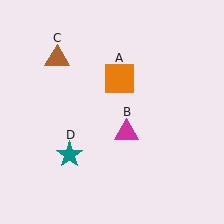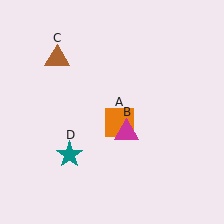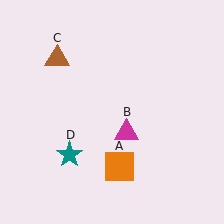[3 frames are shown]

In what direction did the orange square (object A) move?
The orange square (object A) moved down.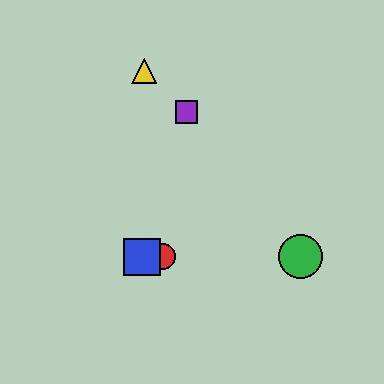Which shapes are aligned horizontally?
The red circle, the blue square, the green circle are aligned horizontally.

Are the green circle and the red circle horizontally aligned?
Yes, both are at y≈257.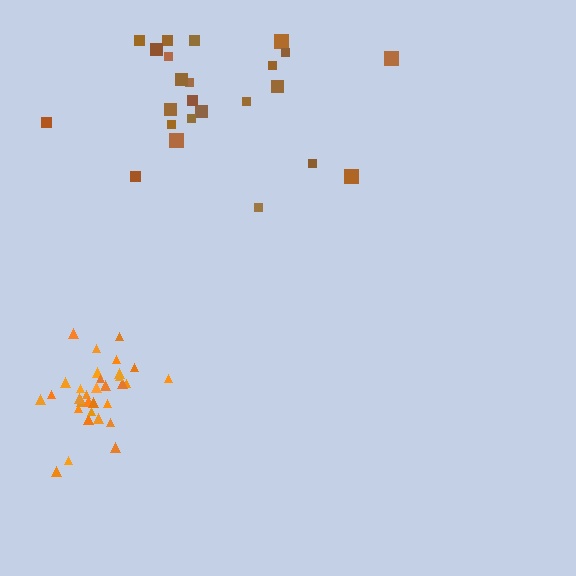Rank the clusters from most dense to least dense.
orange, brown.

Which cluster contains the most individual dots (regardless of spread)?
Orange (32).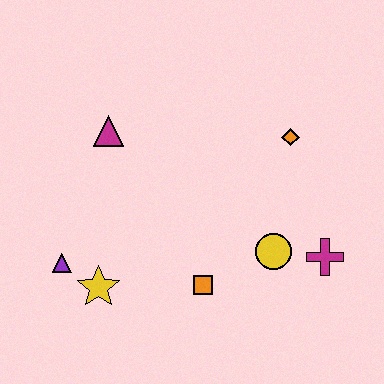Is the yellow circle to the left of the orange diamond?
Yes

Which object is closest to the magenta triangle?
The purple triangle is closest to the magenta triangle.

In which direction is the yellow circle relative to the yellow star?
The yellow circle is to the right of the yellow star.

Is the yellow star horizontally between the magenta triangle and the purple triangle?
Yes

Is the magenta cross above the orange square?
Yes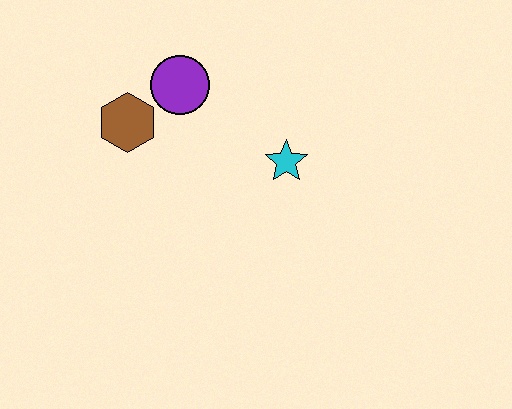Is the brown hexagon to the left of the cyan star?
Yes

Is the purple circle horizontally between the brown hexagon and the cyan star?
Yes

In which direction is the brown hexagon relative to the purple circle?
The brown hexagon is to the left of the purple circle.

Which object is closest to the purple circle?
The brown hexagon is closest to the purple circle.